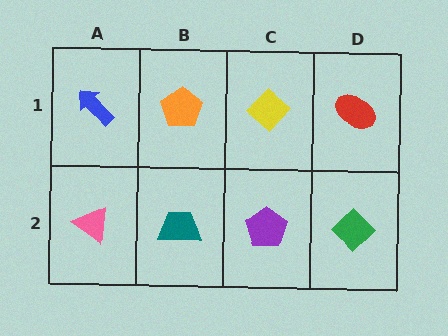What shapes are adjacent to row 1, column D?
A green diamond (row 2, column D), a yellow diamond (row 1, column C).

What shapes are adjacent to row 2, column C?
A yellow diamond (row 1, column C), a teal trapezoid (row 2, column B), a green diamond (row 2, column D).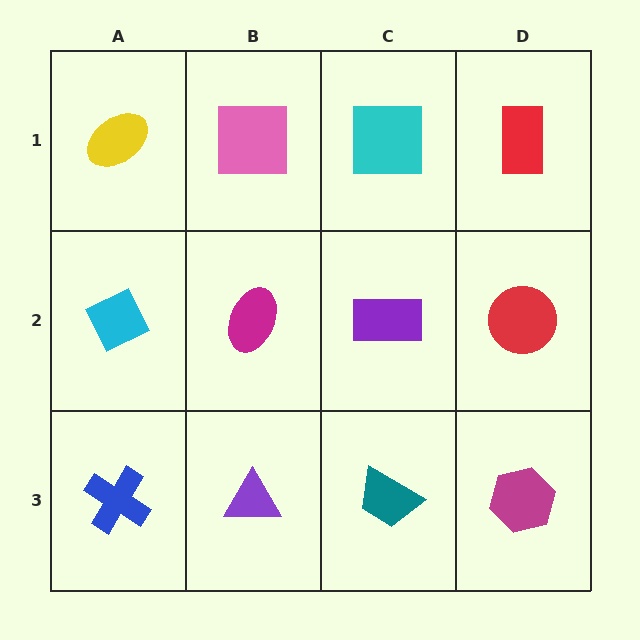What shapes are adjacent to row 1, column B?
A magenta ellipse (row 2, column B), a yellow ellipse (row 1, column A), a cyan square (row 1, column C).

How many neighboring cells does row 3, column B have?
3.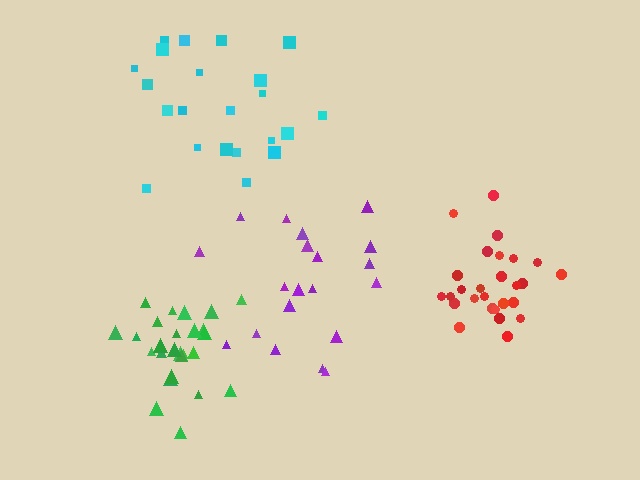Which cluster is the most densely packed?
Green.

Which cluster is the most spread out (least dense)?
Purple.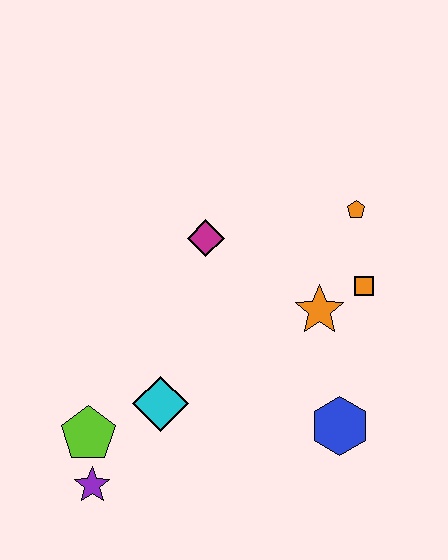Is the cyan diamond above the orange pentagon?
No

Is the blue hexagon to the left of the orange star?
No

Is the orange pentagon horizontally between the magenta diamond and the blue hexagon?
No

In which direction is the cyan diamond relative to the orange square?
The cyan diamond is to the left of the orange square.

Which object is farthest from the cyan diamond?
The orange pentagon is farthest from the cyan diamond.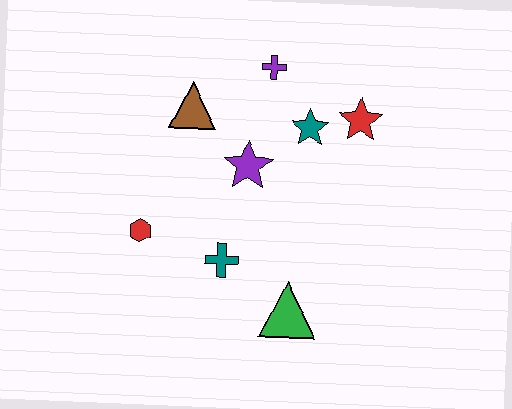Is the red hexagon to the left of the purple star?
Yes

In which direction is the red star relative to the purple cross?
The red star is to the right of the purple cross.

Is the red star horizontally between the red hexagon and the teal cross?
No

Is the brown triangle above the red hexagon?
Yes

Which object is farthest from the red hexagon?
The red star is farthest from the red hexagon.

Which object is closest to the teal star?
The red star is closest to the teal star.